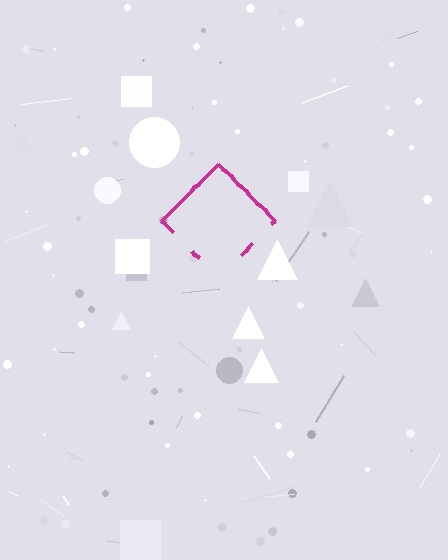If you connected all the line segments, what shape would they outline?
They would outline a diamond.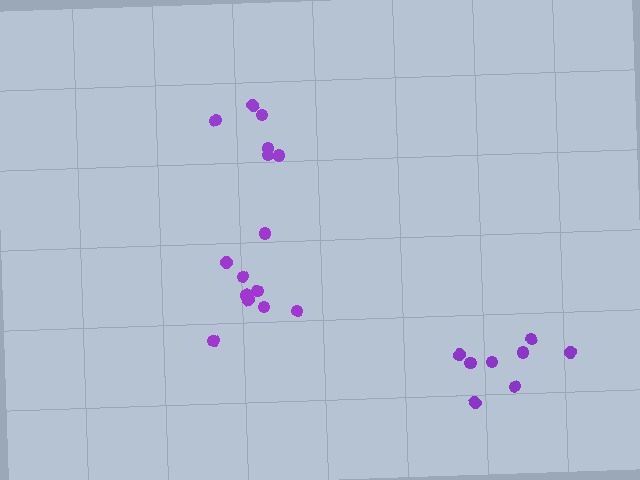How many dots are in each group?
Group 1: 6 dots, Group 2: 9 dots, Group 3: 8 dots (23 total).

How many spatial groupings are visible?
There are 3 spatial groupings.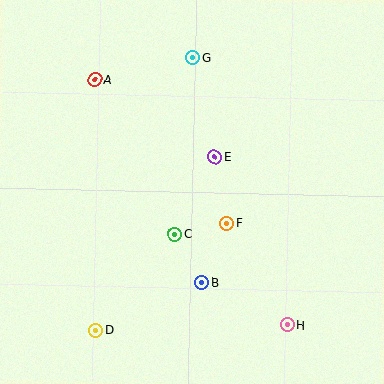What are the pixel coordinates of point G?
Point G is at (193, 58).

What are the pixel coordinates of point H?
Point H is at (287, 325).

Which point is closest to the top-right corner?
Point G is closest to the top-right corner.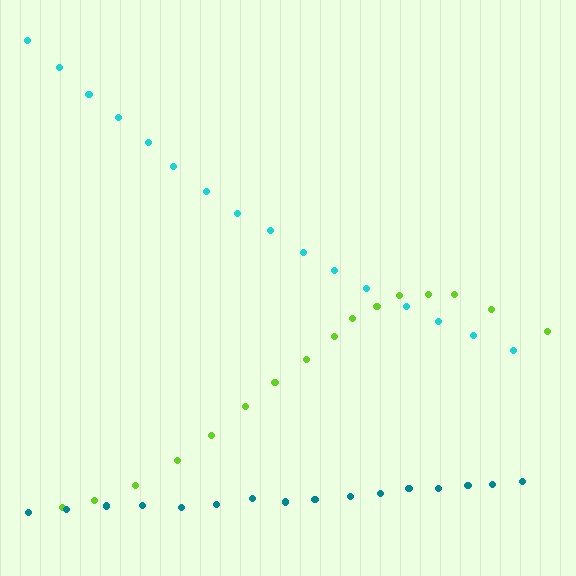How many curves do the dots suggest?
There are 3 distinct paths.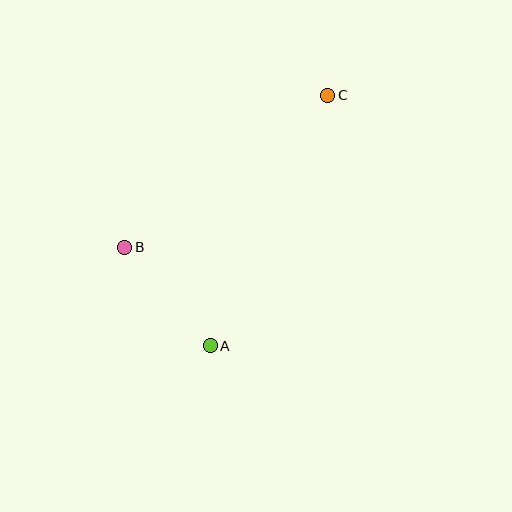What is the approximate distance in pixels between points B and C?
The distance between B and C is approximately 253 pixels.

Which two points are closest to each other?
Points A and B are closest to each other.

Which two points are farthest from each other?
Points A and C are farthest from each other.